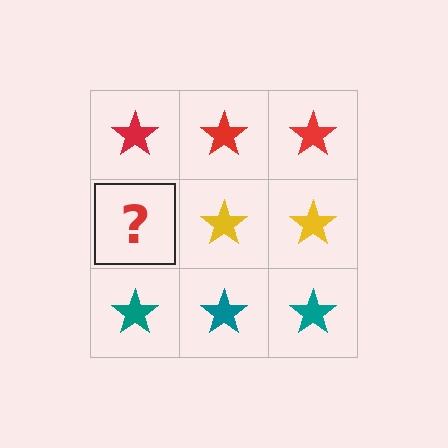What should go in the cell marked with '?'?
The missing cell should contain a yellow star.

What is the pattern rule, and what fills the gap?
The rule is that each row has a consistent color. The gap should be filled with a yellow star.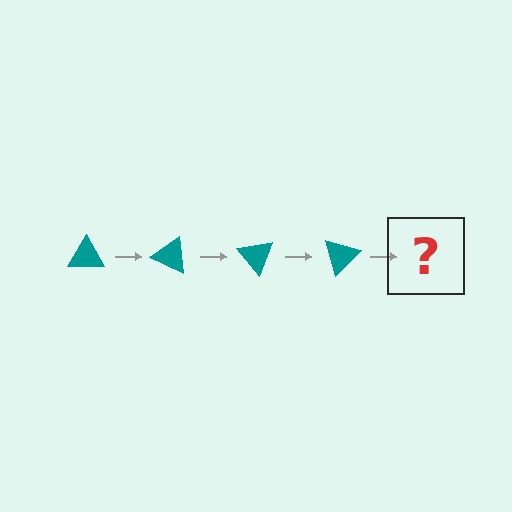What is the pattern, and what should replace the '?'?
The pattern is that the triangle rotates 25 degrees each step. The '?' should be a teal triangle rotated 100 degrees.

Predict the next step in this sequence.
The next step is a teal triangle rotated 100 degrees.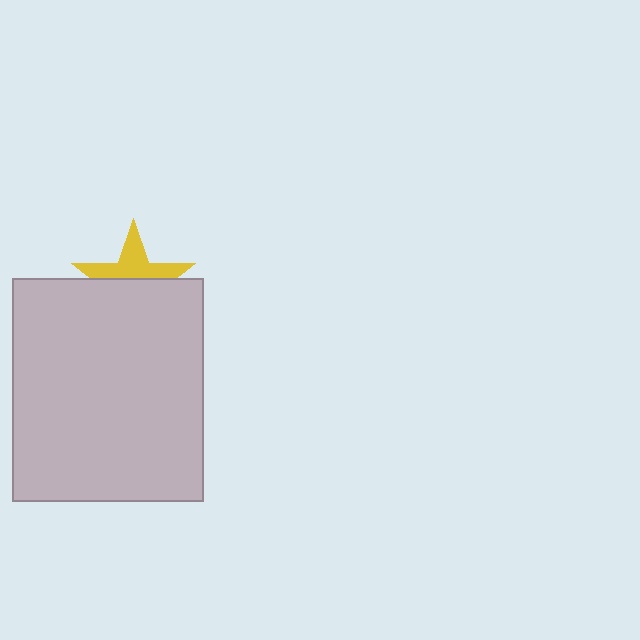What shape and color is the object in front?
The object in front is a light gray rectangle.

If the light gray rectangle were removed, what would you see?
You would see the complete yellow star.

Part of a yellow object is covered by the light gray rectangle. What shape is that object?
It is a star.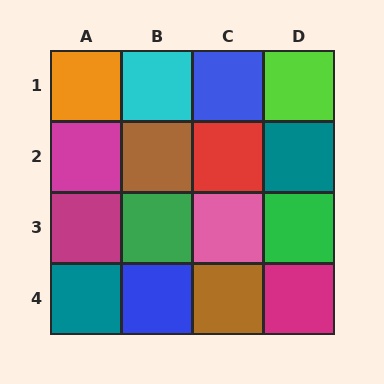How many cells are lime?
1 cell is lime.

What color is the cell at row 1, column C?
Blue.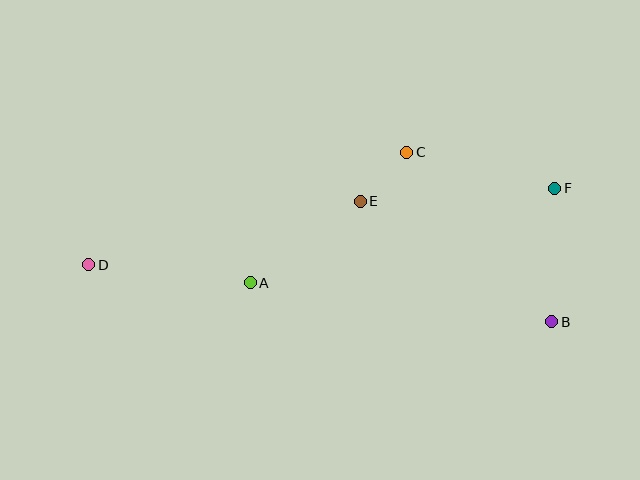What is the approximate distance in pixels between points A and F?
The distance between A and F is approximately 319 pixels.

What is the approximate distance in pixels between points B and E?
The distance between B and E is approximately 226 pixels.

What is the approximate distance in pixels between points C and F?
The distance between C and F is approximately 153 pixels.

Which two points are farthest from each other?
Points D and F are farthest from each other.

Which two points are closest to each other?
Points C and E are closest to each other.